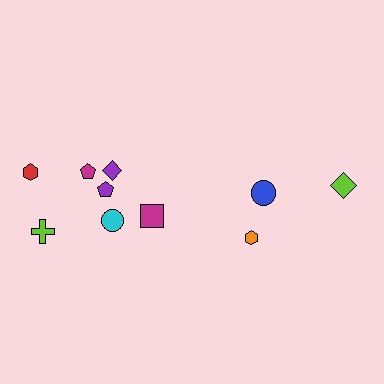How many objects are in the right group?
There are 3 objects.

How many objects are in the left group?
There are 7 objects.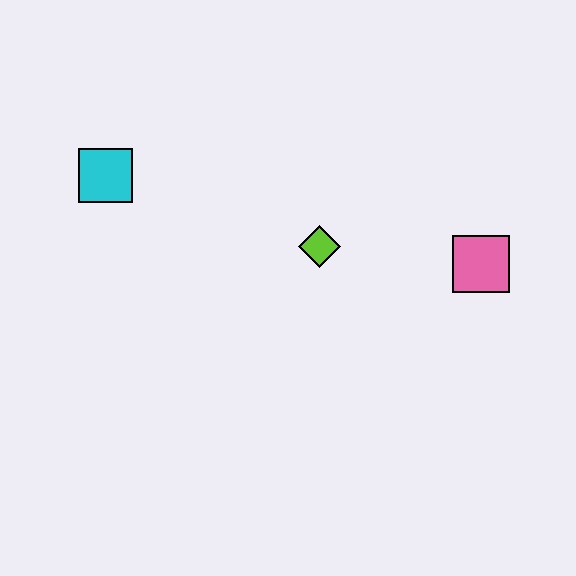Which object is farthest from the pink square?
The cyan square is farthest from the pink square.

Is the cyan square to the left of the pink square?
Yes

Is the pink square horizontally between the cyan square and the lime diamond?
No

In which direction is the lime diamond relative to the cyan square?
The lime diamond is to the right of the cyan square.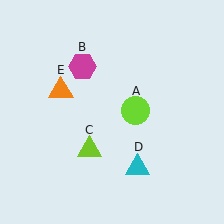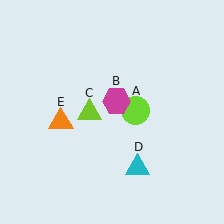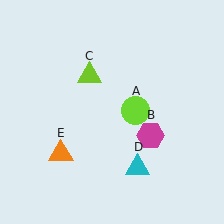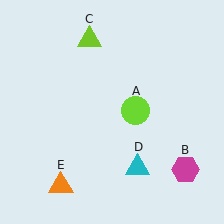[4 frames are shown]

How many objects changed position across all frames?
3 objects changed position: magenta hexagon (object B), lime triangle (object C), orange triangle (object E).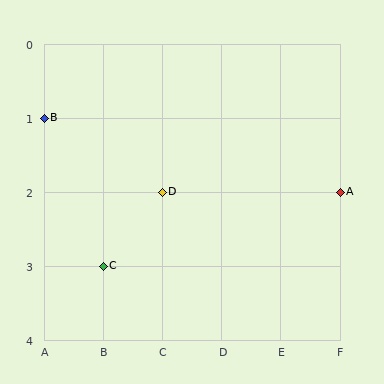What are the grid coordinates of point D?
Point D is at grid coordinates (C, 2).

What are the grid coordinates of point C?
Point C is at grid coordinates (B, 3).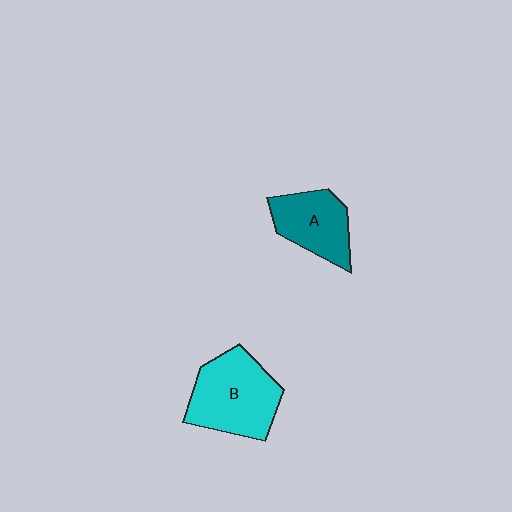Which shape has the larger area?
Shape B (cyan).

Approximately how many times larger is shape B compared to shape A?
Approximately 1.4 times.